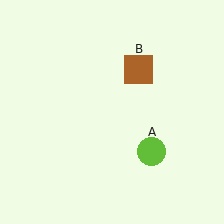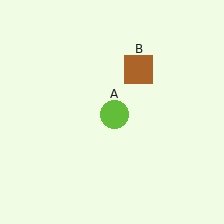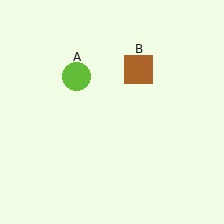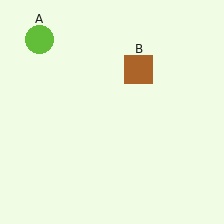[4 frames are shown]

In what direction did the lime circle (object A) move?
The lime circle (object A) moved up and to the left.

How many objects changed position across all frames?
1 object changed position: lime circle (object A).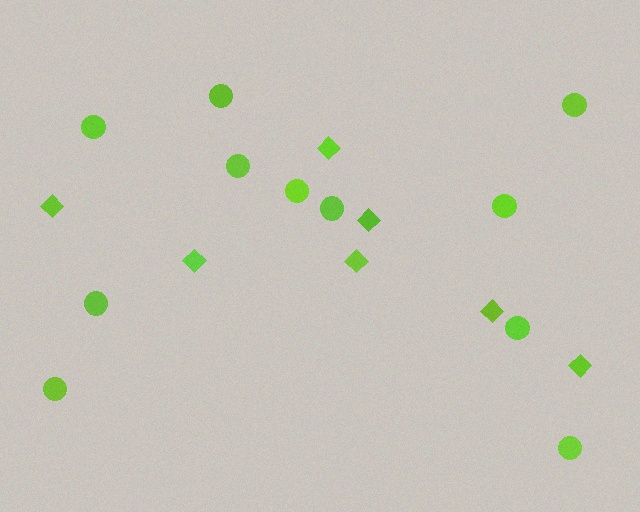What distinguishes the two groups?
There are 2 groups: one group of diamonds (7) and one group of circles (11).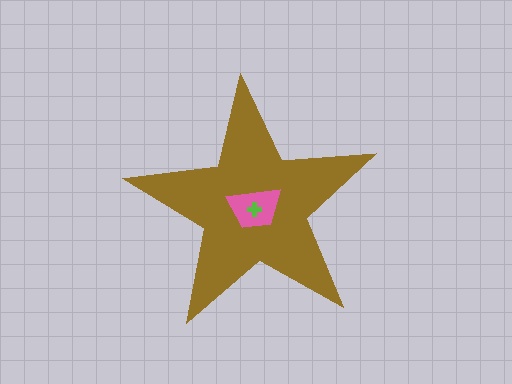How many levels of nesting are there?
3.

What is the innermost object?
The lime cross.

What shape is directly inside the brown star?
The pink trapezoid.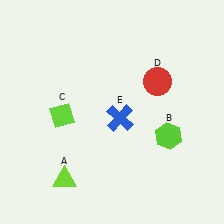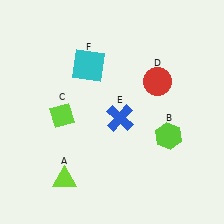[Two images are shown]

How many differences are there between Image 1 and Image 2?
There is 1 difference between the two images.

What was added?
A cyan square (F) was added in Image 2.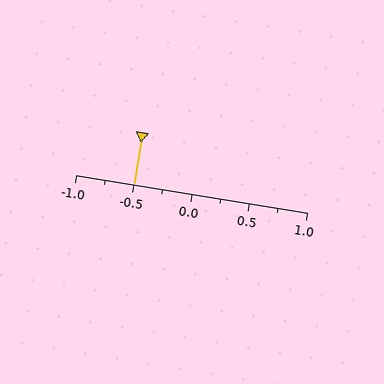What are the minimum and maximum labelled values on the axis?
The axis runs from -1.0 to 1.0.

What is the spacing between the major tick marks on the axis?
The major ticks are spaced 0.5 apart.